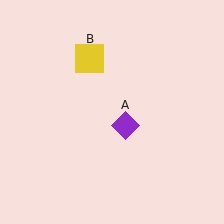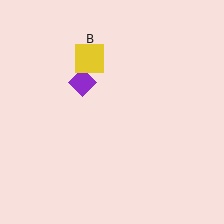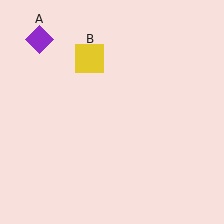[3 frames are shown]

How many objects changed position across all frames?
1 object changed position: purple diamond (object A).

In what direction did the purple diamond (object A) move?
The purple diamond (object A) moved up and to the left.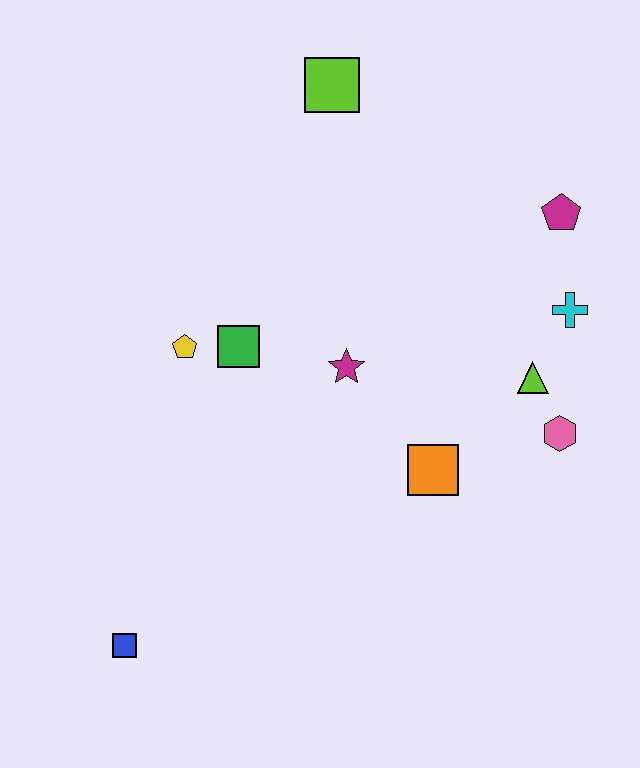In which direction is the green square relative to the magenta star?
The green square is to the left of the magenta star.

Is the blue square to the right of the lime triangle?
No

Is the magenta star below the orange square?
No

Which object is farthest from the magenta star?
The blue square is farthest from the magenta star.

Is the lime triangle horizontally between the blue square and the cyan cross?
Yes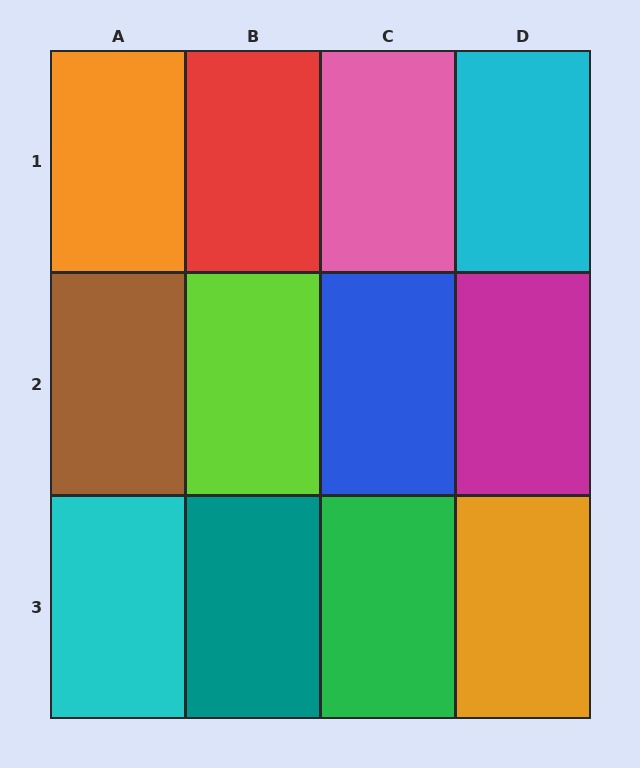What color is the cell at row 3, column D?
Orange.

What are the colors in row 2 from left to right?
Brown, lime, blue, magenta.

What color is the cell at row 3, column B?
Teal.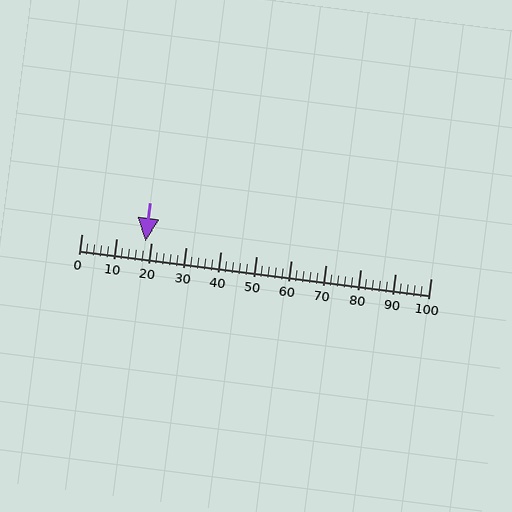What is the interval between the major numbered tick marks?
The major tick marks are spaced 10 units apart.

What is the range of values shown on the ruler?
The ruler shows values from 0 to 100.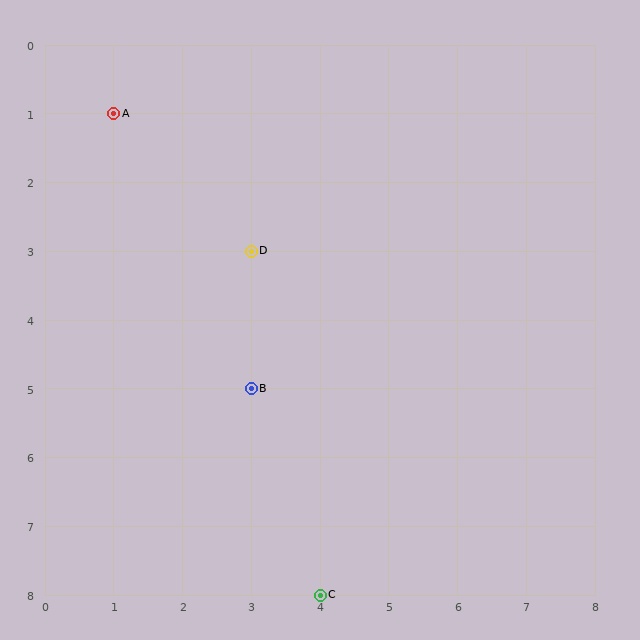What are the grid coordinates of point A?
Point A is at grid coordinates (1, 1).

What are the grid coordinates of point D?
Point D is at grid coordinates (3, 3).